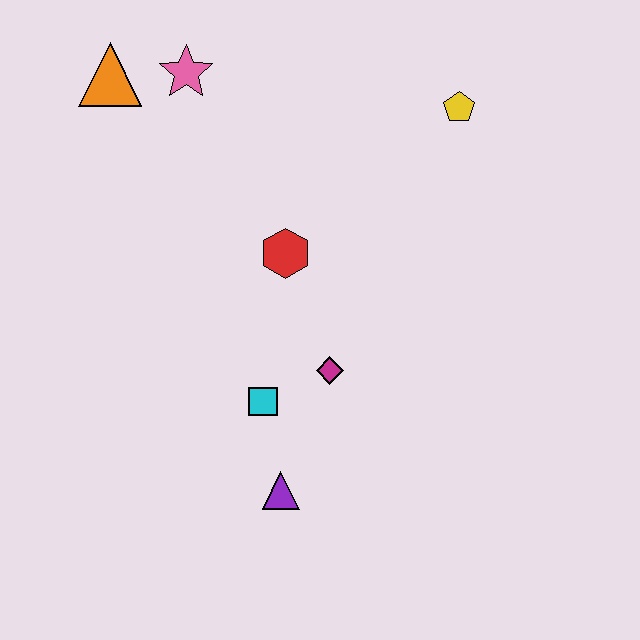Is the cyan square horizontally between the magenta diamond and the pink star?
Yes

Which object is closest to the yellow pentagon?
The red hexagon is closest to the yellow pentagon.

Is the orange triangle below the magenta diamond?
No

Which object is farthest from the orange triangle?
The purple triangle is farthest from the orange triangle.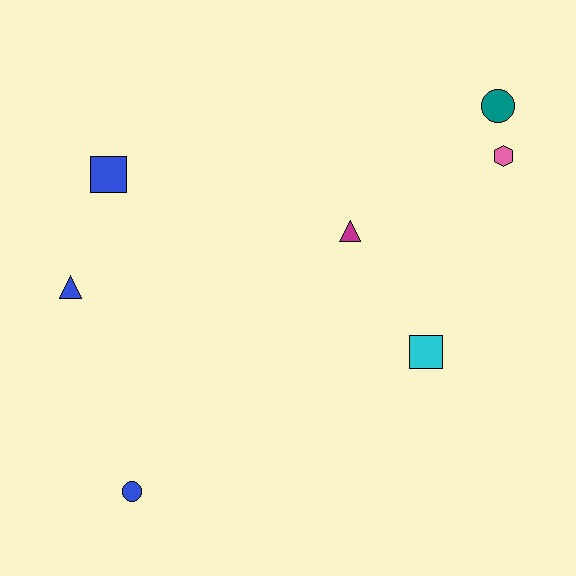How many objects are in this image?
There are 7 objects.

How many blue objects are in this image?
There are 3 blue objects.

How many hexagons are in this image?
There is 1 hexagon.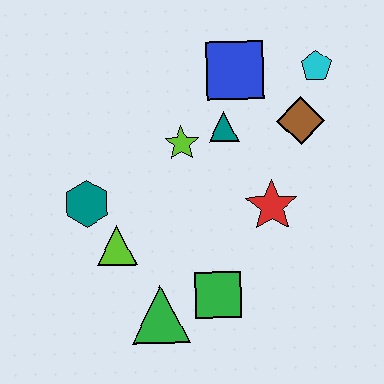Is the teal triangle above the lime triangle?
Yes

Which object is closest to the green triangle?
The green square is closest to the green triangle.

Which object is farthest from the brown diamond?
The green triangle is farthest from the brown diamond.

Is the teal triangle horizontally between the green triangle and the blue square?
Yes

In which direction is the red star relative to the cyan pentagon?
The red star is below the cyan pentagon.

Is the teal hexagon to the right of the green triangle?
No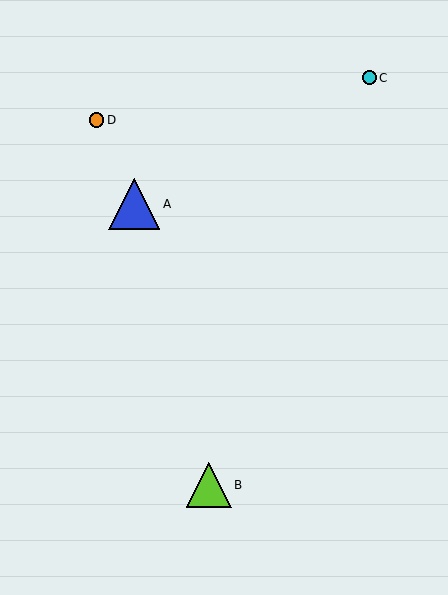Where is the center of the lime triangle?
The center of the lime triangle is at (209, 485).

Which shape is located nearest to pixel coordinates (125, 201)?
The blue triangle (labeled A) at (134, 204) is nearest to that location.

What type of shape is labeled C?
Shape C is a cyan circle.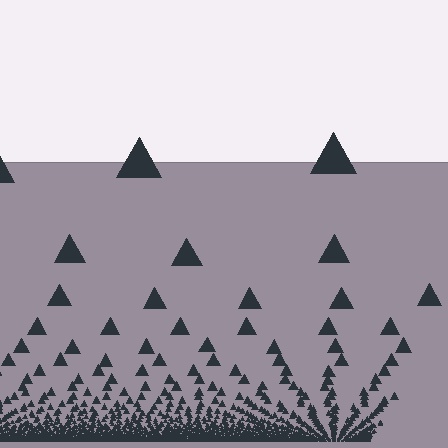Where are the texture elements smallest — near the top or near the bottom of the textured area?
Near the bottom.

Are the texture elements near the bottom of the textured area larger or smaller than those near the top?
Smaller. The gradient is inverted — elements near the bottom are smaller and denser.